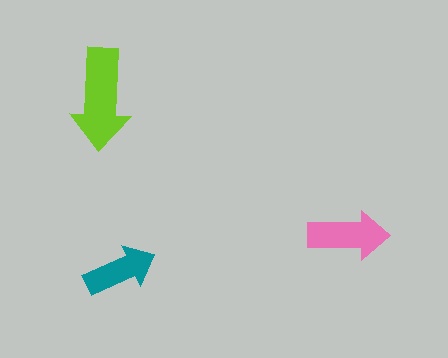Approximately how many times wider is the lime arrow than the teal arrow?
About 1.5 times wider.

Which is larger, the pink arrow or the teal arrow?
The pink one.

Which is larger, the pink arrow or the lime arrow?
The lime one.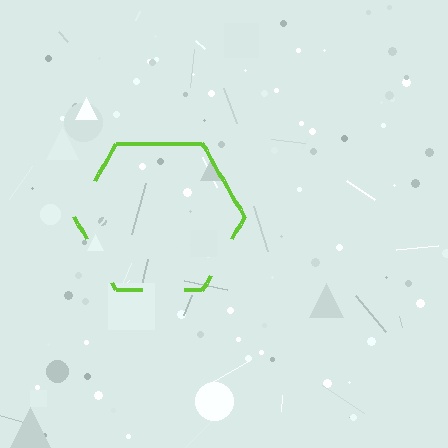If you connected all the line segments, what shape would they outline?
They would outline a hexagon.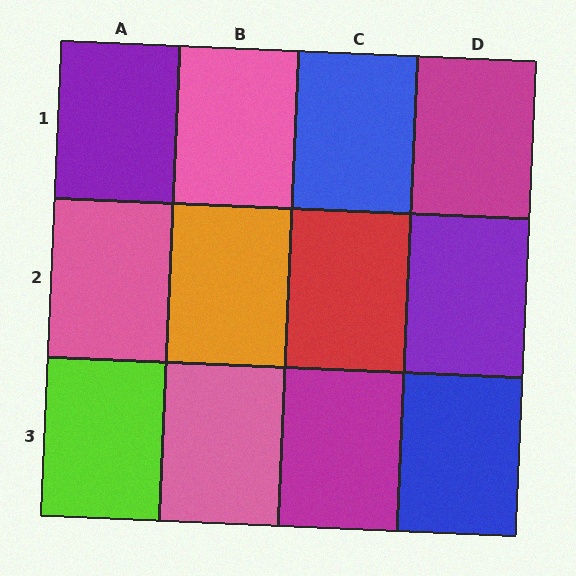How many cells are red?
1 cell is red.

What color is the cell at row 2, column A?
Pink.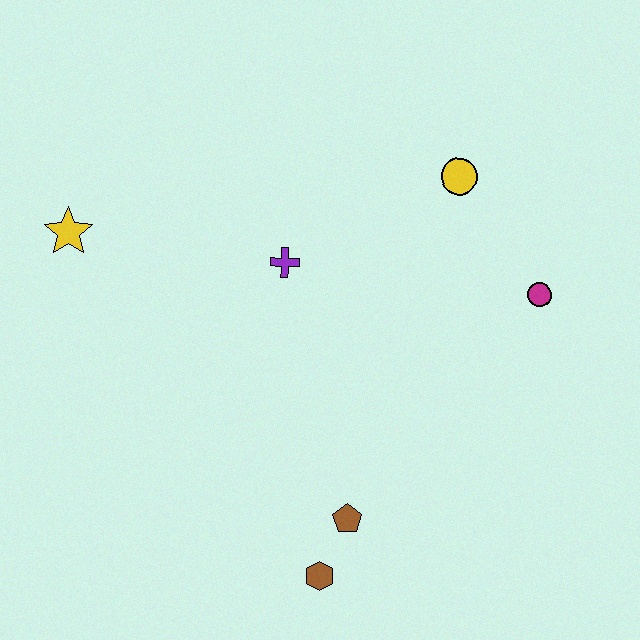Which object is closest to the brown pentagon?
The brown hexagon is closest to the brown pentagon.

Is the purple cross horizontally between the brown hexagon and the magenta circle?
No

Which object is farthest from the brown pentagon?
The yellow star is farthest from the brown pentagon.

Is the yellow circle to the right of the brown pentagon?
Yes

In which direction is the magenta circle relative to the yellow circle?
The magenta circle is below the yellow circle.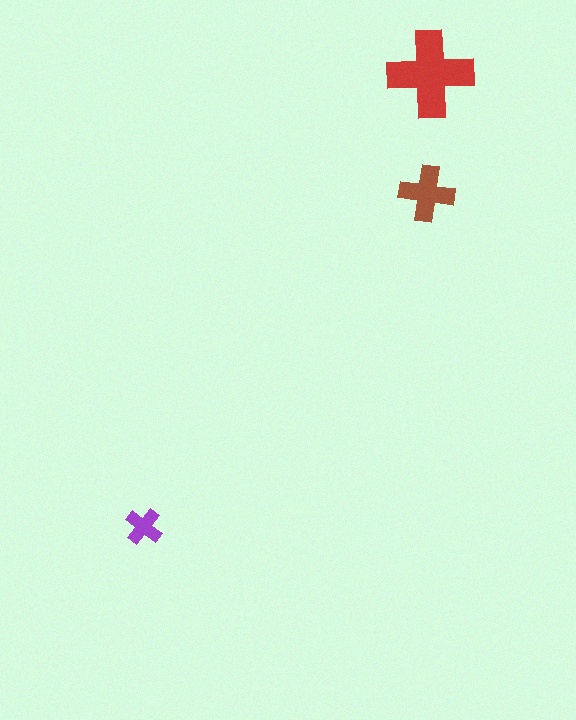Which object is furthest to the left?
The purple cross is leftmost.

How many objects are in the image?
There are 3 objects in the image.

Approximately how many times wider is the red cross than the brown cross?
About 1.5 times wider.